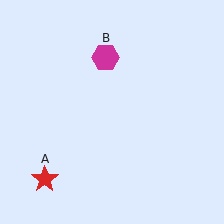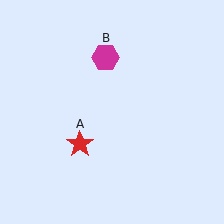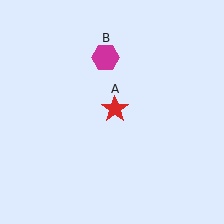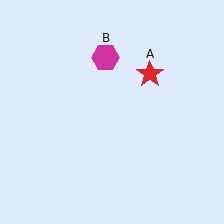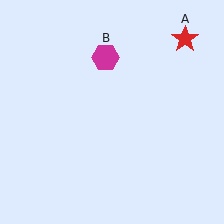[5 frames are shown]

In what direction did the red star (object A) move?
The red star (object A) moved up and to the right.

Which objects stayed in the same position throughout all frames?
Magenta hexagon (object B) remained stationary.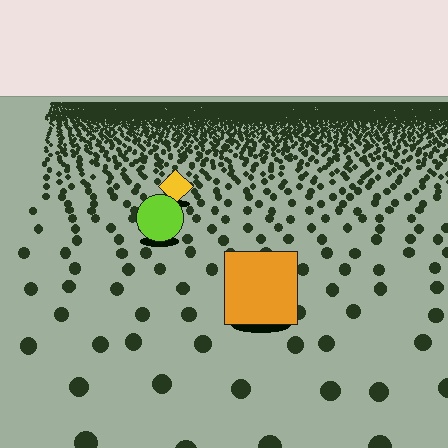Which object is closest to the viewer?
The orange square is closest. The texture marks near it are larger and more spread out.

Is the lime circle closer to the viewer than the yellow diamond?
Yes. The lime circle is closer — you can tell from the texture gradient: the ground texture is coarser near it.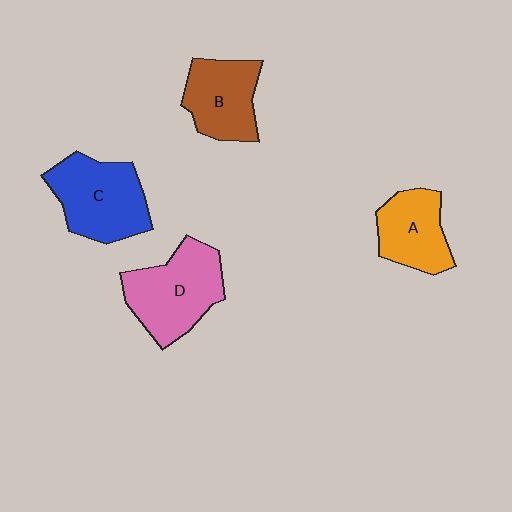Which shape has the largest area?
Shape D (pink).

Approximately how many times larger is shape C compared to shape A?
Approximately 1.3 times.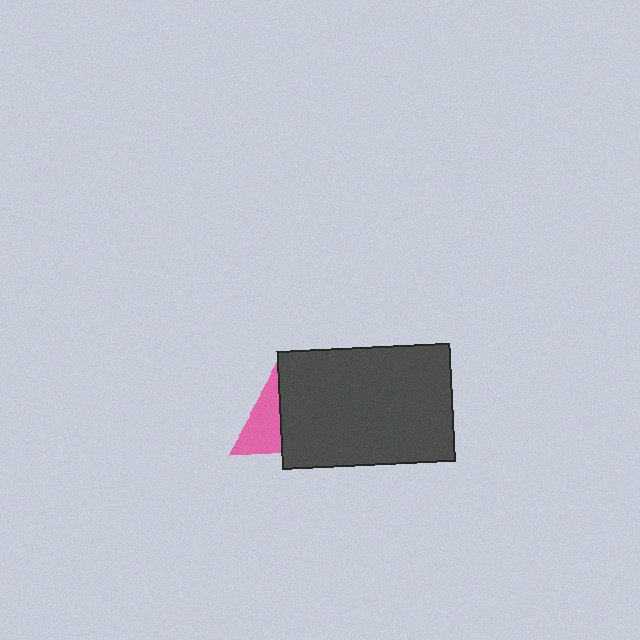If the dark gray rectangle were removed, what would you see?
You would see the complete pink triangle.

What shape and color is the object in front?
The object in front is a dark gray rectangle.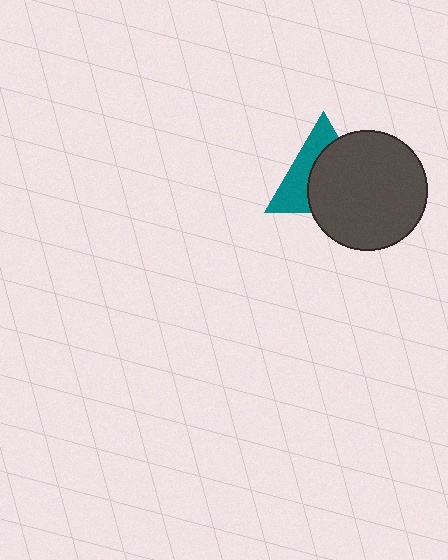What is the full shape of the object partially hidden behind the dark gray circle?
The partially hidden object is a teal triangle.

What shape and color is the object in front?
The object in front is a dark gray circle.